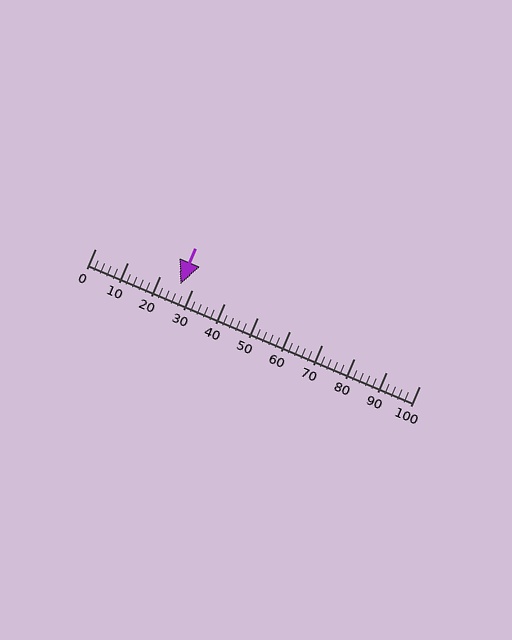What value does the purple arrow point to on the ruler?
The purple arrow points to approximately 26.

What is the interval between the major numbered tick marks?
The major tick marks are spaced 10 units apart.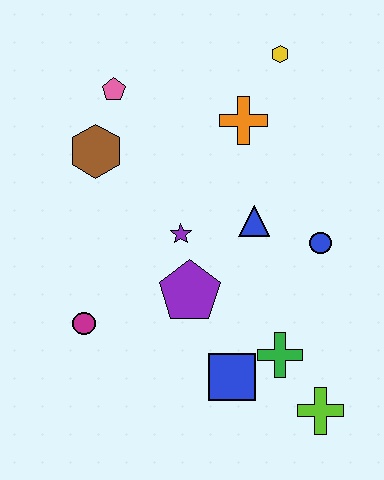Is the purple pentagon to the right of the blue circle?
No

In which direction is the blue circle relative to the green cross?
The blue circle is above the green cross.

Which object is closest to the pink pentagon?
The brown hexagon is closest to the pink pentagon.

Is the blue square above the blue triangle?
No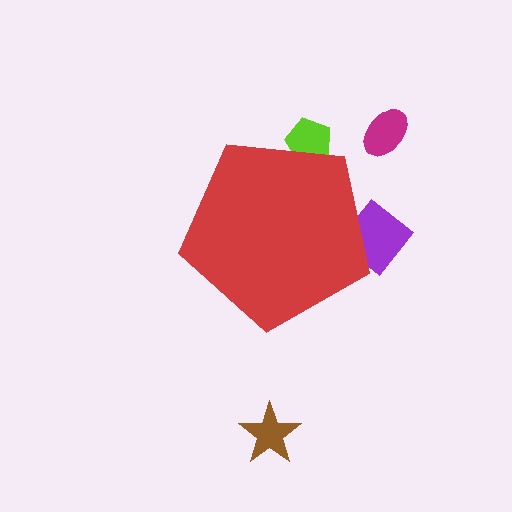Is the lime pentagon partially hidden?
Yes, the lime pentagon is partially hidden behind the red pentagon.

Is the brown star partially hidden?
No, the brown star is fully visible.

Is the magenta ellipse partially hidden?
No, the magenta ellipse is fully visible.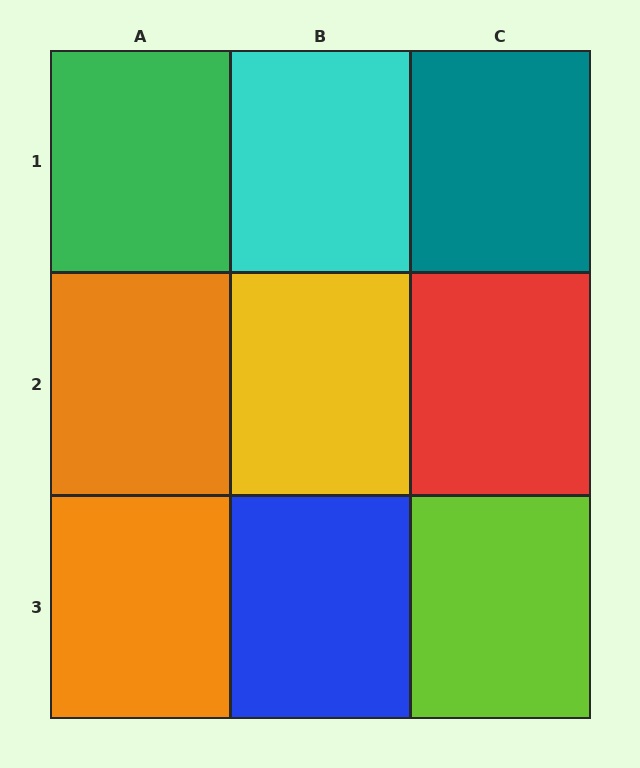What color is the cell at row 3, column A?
Orange.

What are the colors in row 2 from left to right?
Orange, yellow, red.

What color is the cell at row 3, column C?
Lime.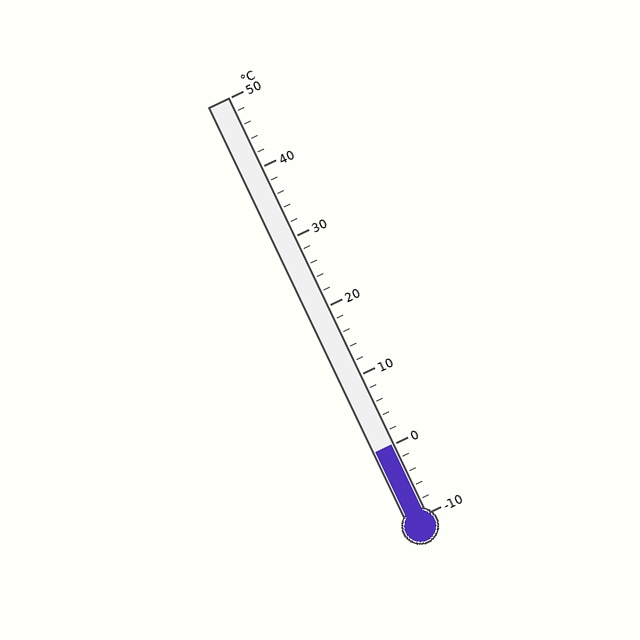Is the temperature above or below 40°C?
The temperature is below 40°C.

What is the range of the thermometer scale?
The thermometer scale ranges from -10°C to 50°C.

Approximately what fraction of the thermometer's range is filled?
The thermometer is filled to approximately 15% of its range.